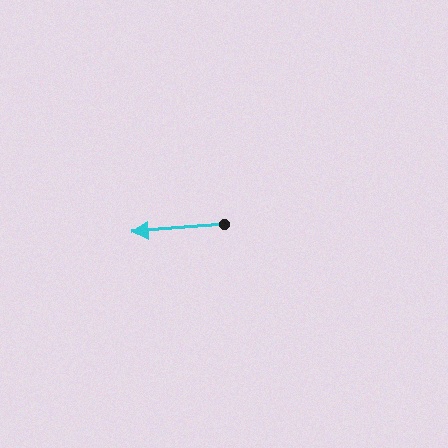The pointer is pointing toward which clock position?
Roughly 9 o'clock.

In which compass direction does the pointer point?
West.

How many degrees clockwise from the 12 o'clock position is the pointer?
Approximately 265 degrees.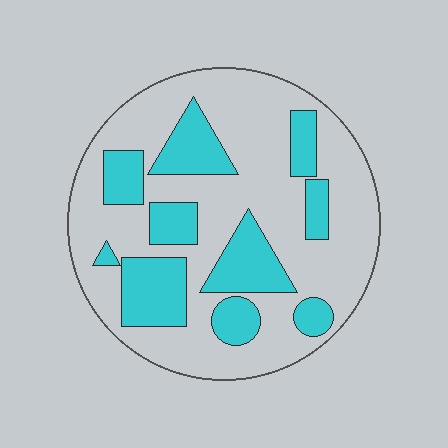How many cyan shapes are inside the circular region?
10.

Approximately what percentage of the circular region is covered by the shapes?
Approximately 30%.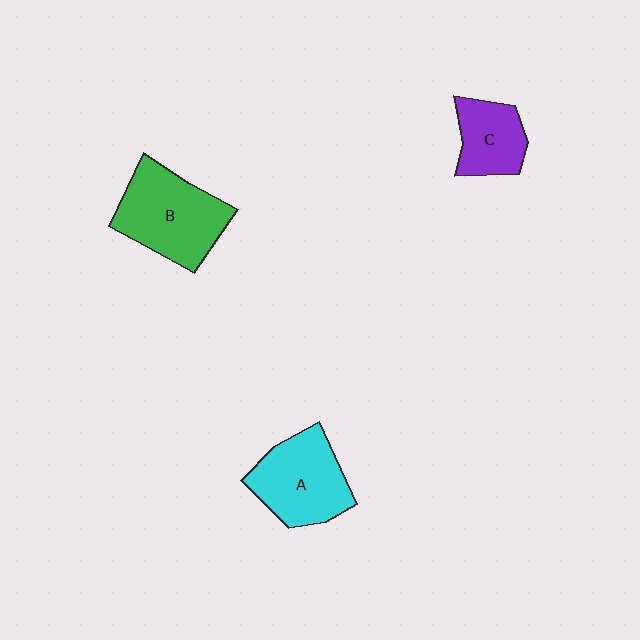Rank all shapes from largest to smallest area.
From largest to smallest: B (green), A (cyan), C (purple).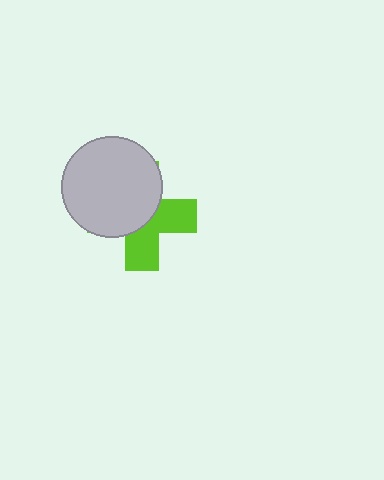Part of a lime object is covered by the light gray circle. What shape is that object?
It is a cross.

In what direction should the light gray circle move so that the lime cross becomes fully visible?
The light gray circle should move toward the upper-left. That is the shortest direction to clear the overlap and leave the lime cross fully visible.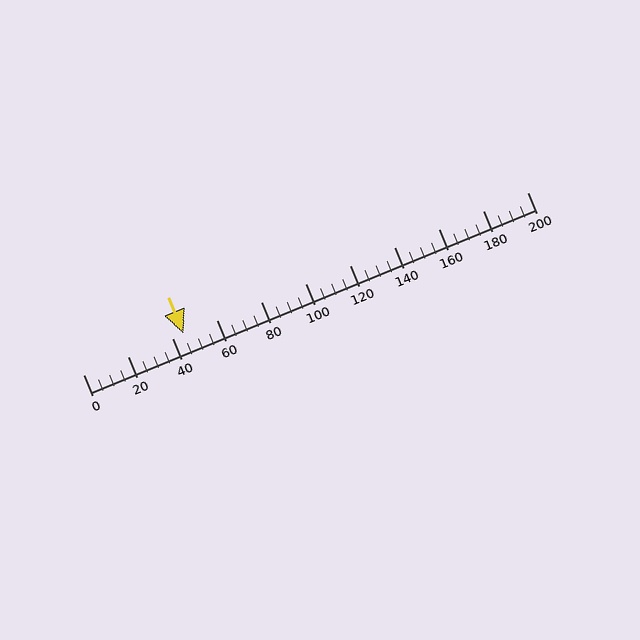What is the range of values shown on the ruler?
The ruler shows values from 0 to 200.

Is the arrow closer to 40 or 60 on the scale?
The arrow is closer to 40.